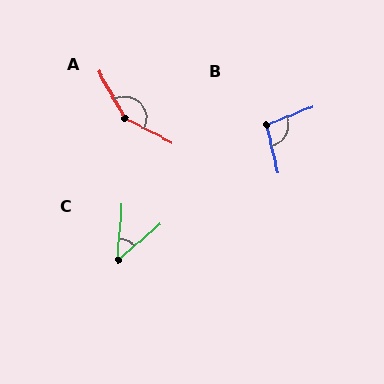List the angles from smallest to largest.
C (46°), B (98°), A (147°).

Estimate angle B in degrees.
Approximately 98 degrees.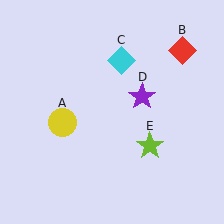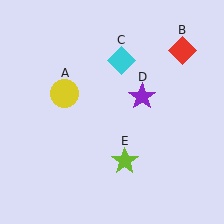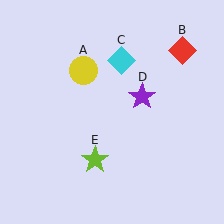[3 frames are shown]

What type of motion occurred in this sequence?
The yellow circle (object A), lime star (object E) rotated clockwise around the center of the scene.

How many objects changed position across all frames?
2 objects changed position: yellow circle (object A), lime star (object E).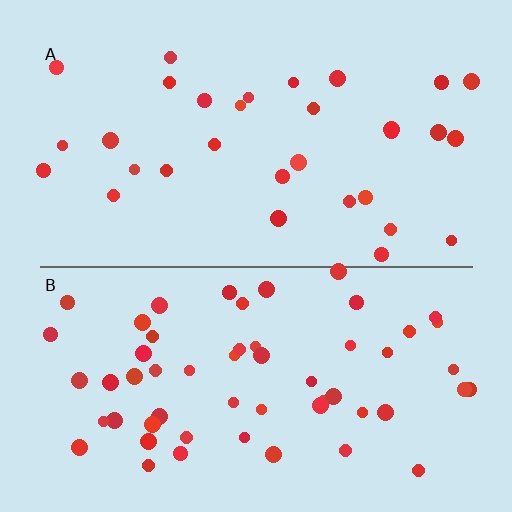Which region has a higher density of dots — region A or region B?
B (the bottom).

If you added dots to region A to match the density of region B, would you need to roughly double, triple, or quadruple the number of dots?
Approximately double.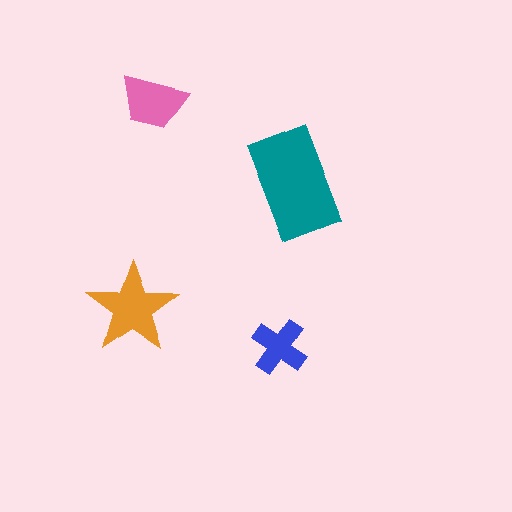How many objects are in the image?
There are 4 objects in the image.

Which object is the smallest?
The blue cross.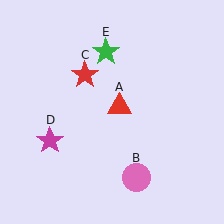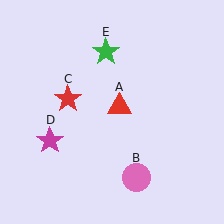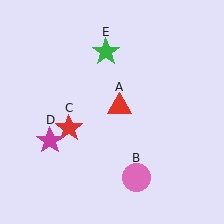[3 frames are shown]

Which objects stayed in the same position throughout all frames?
Red triangle (object A) and pink circle (object B) and magenta star (object D) and green star (object E) remained stationary.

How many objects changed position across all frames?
1 object changed position: red star (object C).